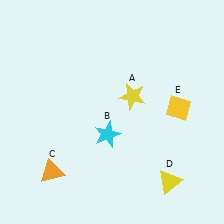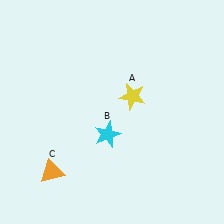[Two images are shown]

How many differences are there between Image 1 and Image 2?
There are 2 differences between the two images.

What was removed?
The yellow diamond (E), the yellow triangle (D) were removed in Image 2.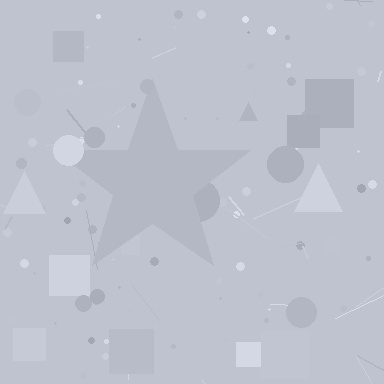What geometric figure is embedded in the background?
A star is embedded in the background.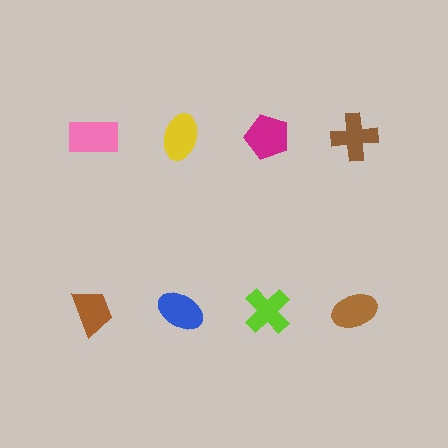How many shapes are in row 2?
4 shapes.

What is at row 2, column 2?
A blue ellipse.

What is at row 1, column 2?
A yellow ellipse.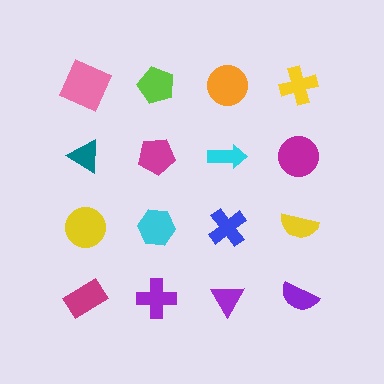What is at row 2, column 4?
A magenta circle.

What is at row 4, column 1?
A magenta rectangle.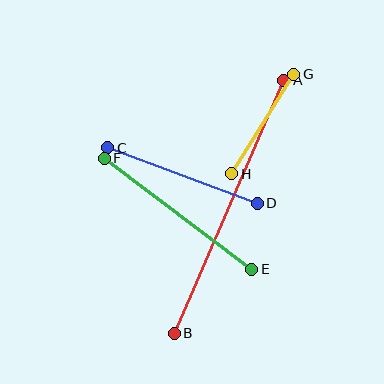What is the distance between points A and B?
The distance is approximately 276 pixels.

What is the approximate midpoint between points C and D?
The midpoint is at approximately (182, 176) pixels.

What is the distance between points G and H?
The distance is approximately 118 pixels.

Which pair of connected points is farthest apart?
Points A and B are farthest apart.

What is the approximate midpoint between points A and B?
The midpoint is at approximately (229, 207) pixels.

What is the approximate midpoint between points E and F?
The midpoint is at approximately (178, 214) pixels.